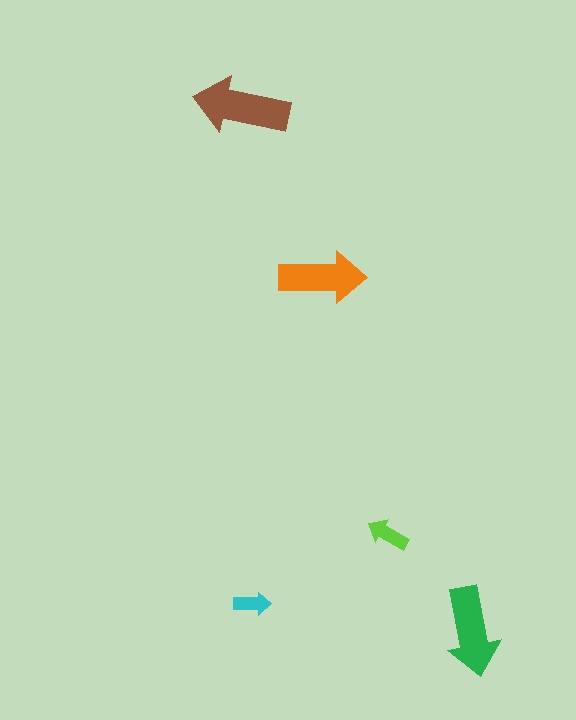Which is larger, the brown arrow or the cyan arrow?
The brown one.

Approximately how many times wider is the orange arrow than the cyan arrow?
About 2.5 times wider.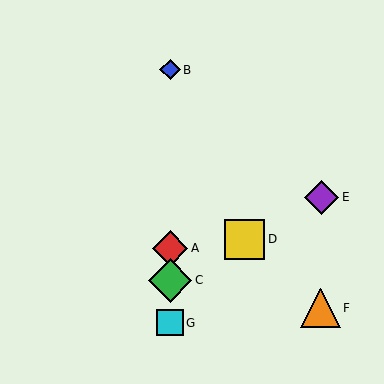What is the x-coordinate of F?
Object F is at x≈321.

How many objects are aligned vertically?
4 objects (A, B, C, G) are aligned vertically.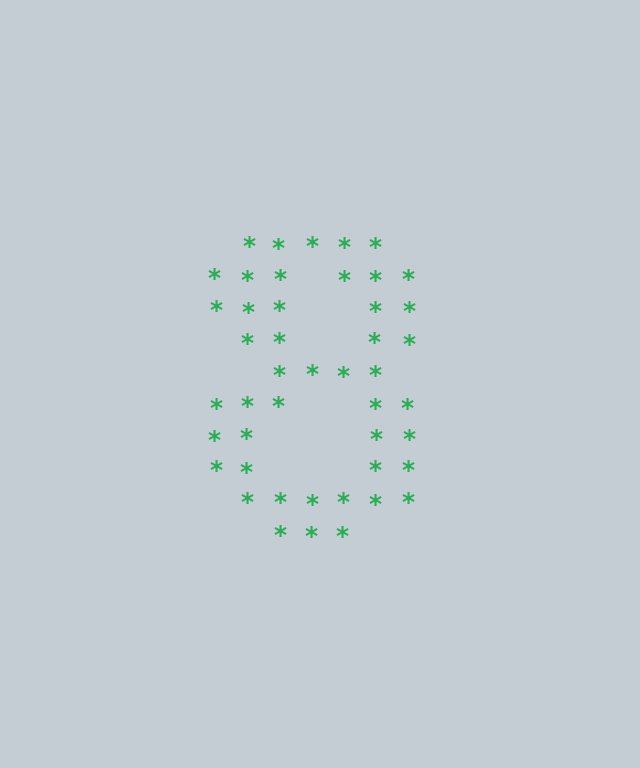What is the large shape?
The large shape is the digit 8.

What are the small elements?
The small elements are asterisks.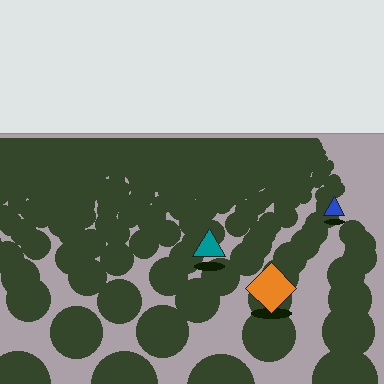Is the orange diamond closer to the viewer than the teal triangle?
Yes. The orange diamond is closer — you can tell from the texture gradient: the ground texture is coarser near it.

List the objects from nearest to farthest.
From nearest to farthest: the orange diamond, the teal triangle, the blue triangle.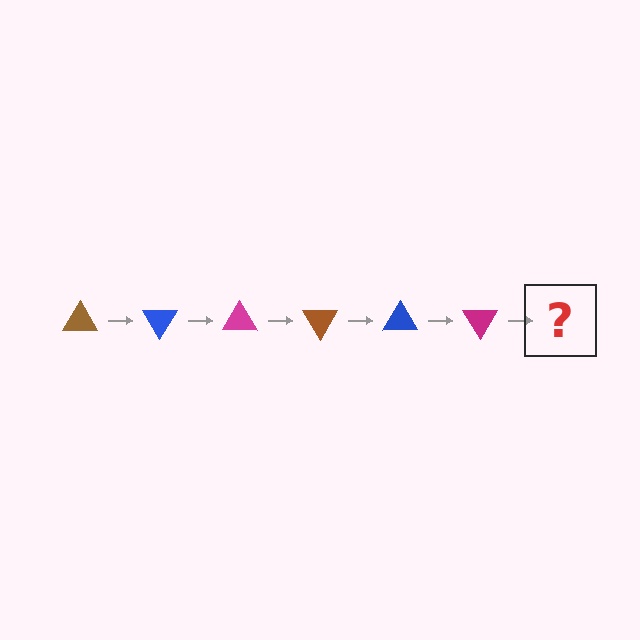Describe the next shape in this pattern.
It should be a brown triangle, rotated 360 degrees from the start.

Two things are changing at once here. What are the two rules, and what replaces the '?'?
The two rules are that it rotates 60 degrees each step and the color cycles through brown, blue, and magenta. The '?' should be a brown triangle, rotated 360 degrees from the start.